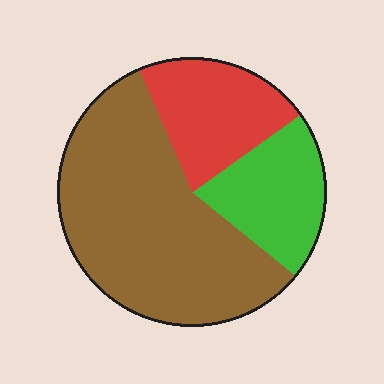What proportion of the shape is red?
Red takes up about one fifth (1/5) of the shape.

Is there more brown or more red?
Brown.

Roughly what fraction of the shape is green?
Green covers around 20% of the shape.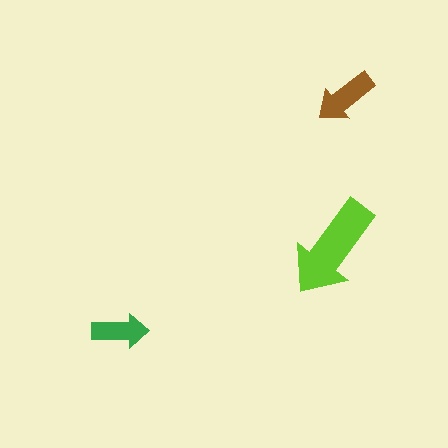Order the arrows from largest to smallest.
the lime one, the brown one, the green one.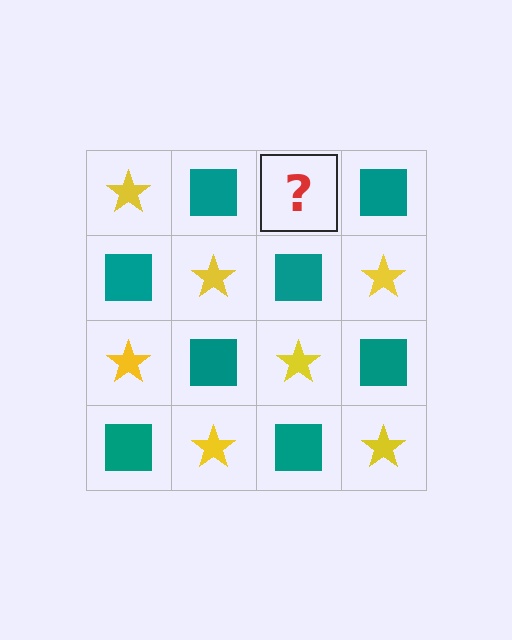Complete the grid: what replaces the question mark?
The question mark should be replaced with a yellow star.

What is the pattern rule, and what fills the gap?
The rule is that it alternates yellow star and teal square in a checkerboard pattern. The gap should be filled with a yellow star.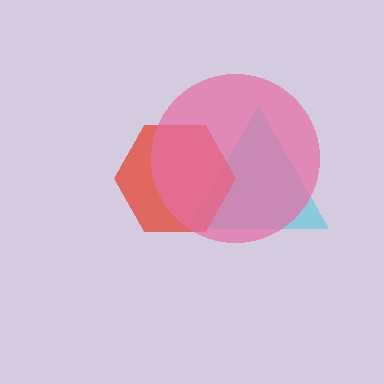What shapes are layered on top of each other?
The layered shapes are: a cyan triangle, a red hexagon, a pink circle.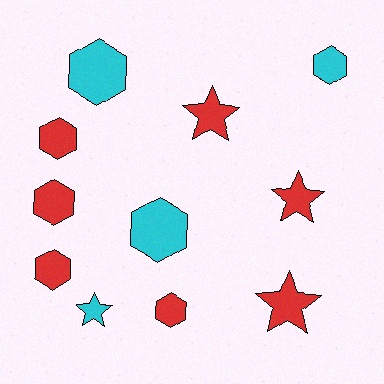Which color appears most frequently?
Red, with 7 objects.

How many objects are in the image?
There are 11 objects.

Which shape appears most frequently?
Hexagon, with 7 objects.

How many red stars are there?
There are 3 red stars.